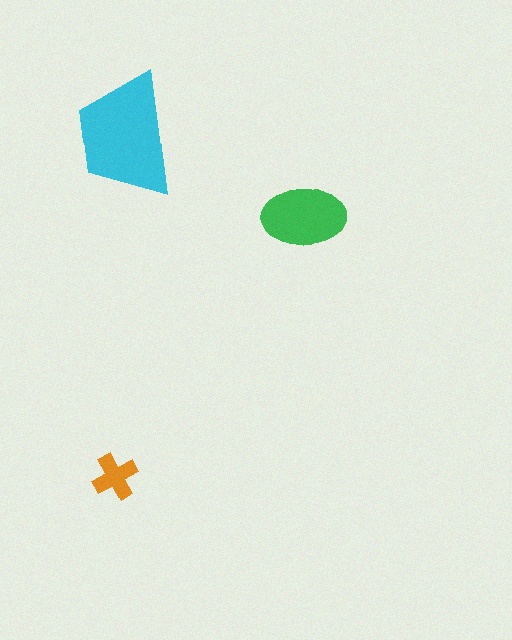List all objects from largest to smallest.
The cyan trapezoid, the green ellipse, the orange cross.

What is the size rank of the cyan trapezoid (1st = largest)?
1st.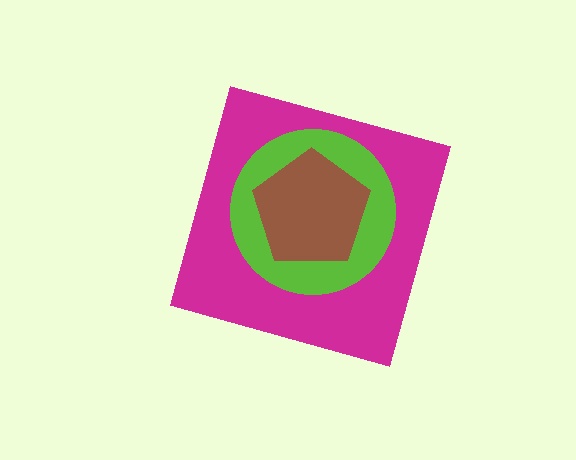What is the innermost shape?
The brown pentagon.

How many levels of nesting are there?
3.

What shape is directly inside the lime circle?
The brown pentagon.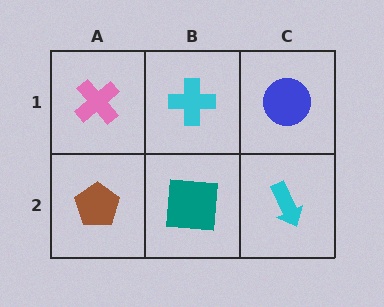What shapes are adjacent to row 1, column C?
A cyan arrow (row 2, column C), a cyan cross (row 1, column B).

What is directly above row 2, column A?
A pink cross.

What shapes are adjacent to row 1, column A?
A brown pentagon (row 2, column A), a cyan cross (row 1, column B).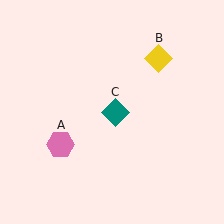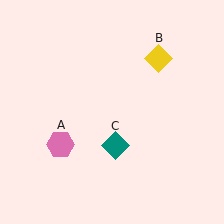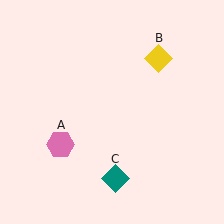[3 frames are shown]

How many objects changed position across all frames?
1 object changed position: teal diamond (object C).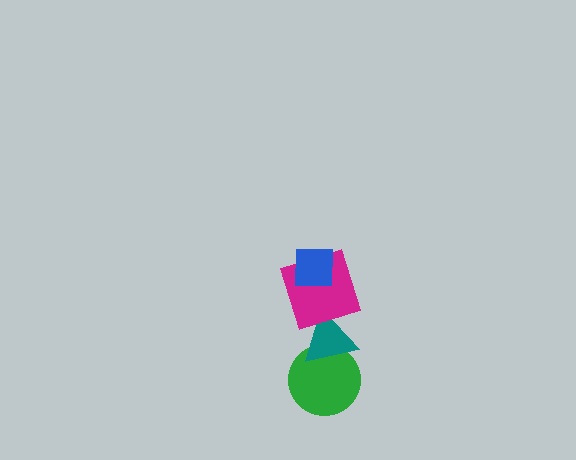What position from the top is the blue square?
The blue square is 1st from the top.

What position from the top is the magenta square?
The magenta square is 2nd from the top.